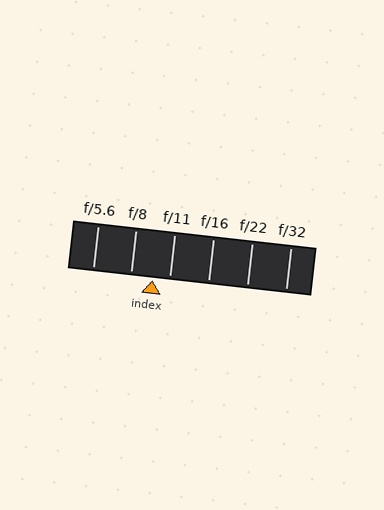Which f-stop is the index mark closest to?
The index mark is closest to f/11.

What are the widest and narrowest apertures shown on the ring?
The widest aperture shown is f/5.6 and the narrowest is f/32.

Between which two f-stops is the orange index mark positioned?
The index mark is between f/8 and f/11.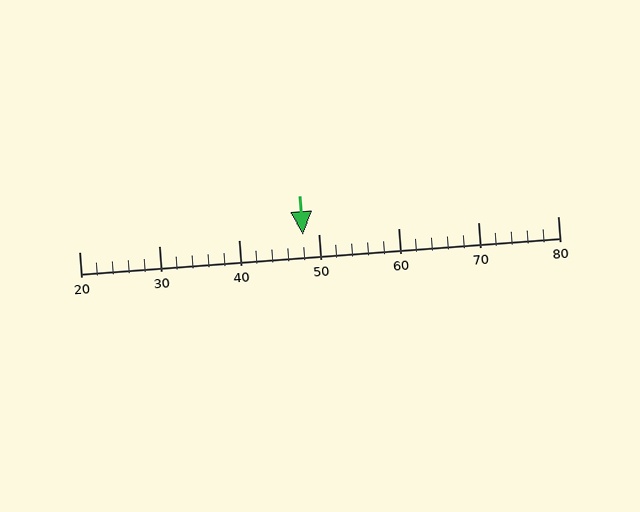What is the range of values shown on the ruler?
The ruler shows values from 20 to 80.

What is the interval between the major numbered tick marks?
The major tick marks are spaced 10 units apart.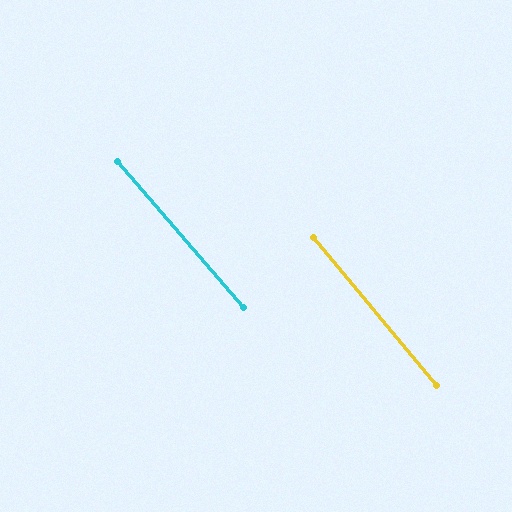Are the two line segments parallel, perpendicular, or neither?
Parallel — their directions differ by only 1.0°.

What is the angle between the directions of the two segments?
Approximately 1 degree.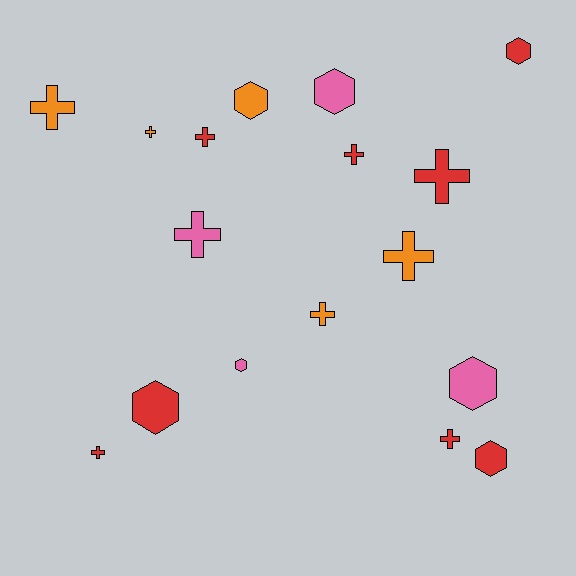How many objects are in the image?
There are 17 objects.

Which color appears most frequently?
Red, with 8 objects.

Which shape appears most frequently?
Cross, with 10 objects.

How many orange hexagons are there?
There is 1 orange hexagon.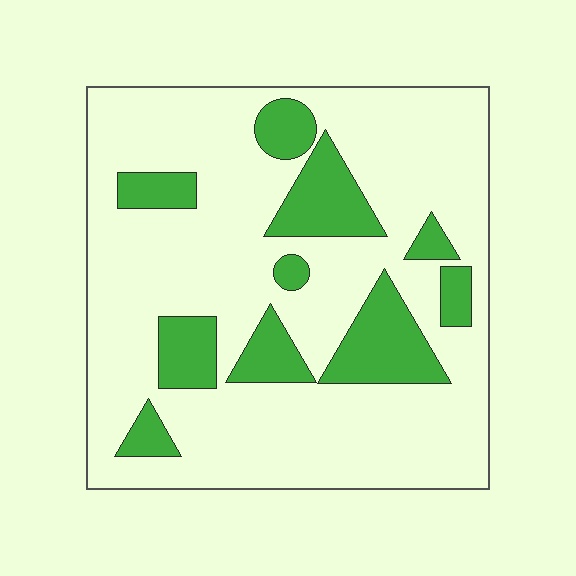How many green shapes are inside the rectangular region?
10.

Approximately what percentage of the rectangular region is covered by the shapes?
Approximately 20%.